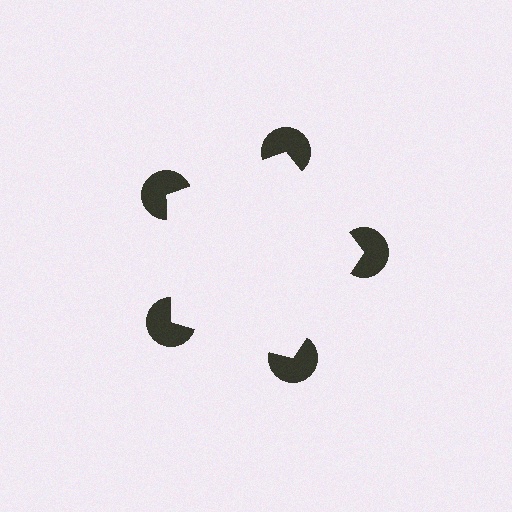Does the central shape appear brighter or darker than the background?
It typically appears slightly brighter than the background, even though no actual brightness change is drawn.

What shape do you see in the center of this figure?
An illusory pentagon — its edges are inferred from the aligned wedge cuts in the pac-man discs, not physically drawn.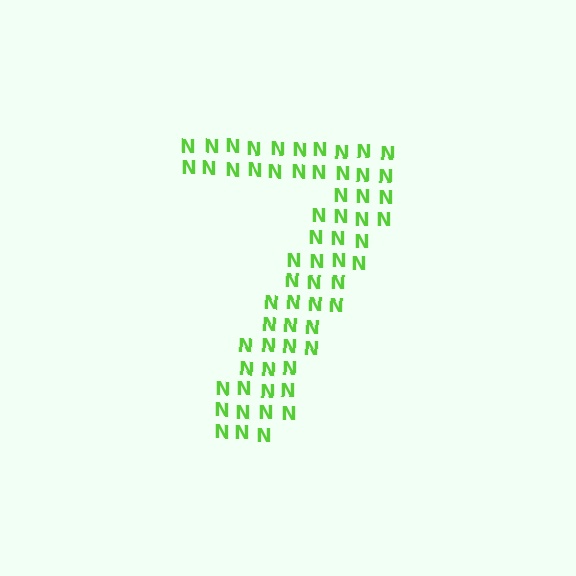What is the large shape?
The large shape is the digit 7.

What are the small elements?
The small elements are letter N's.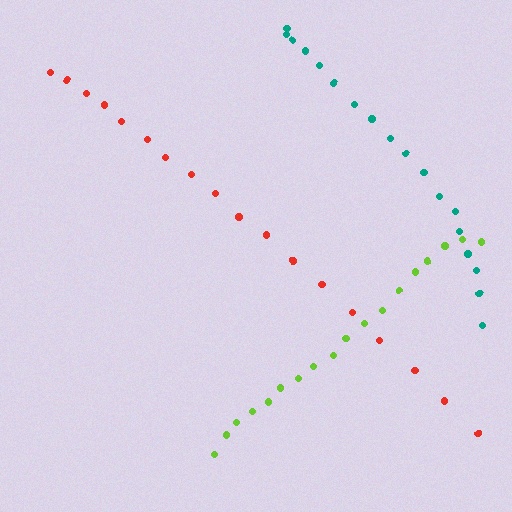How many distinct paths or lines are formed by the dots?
There are 3 distinct paths.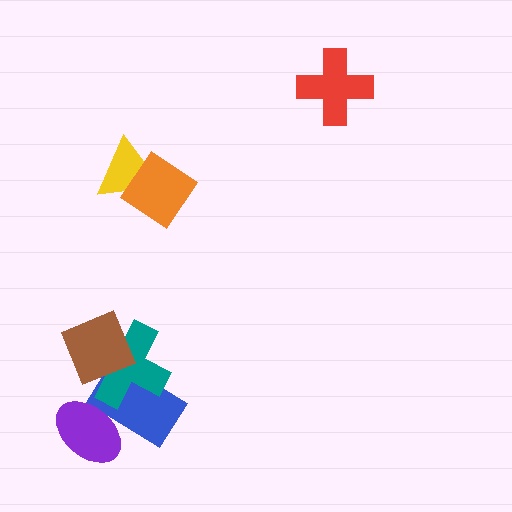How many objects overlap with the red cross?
0 objects overlap with the red cross.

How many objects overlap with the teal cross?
2 objects overlap with the teal cross.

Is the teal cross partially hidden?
Yes, it is partially covered by another shape.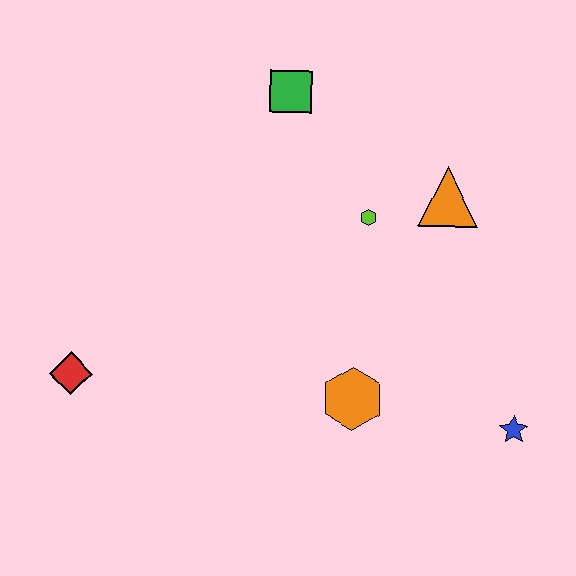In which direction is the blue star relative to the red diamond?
The blue star is to the right of the red diamond.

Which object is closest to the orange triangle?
The lime hexagon is closest to the orange triangle.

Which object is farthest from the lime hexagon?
The red diamond is farthest from the lime hexagon.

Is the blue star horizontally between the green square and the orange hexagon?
No